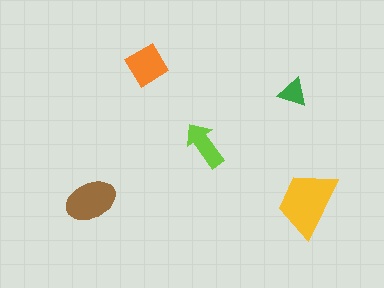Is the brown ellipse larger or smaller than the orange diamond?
Larger.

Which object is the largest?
The yellow trapezoid.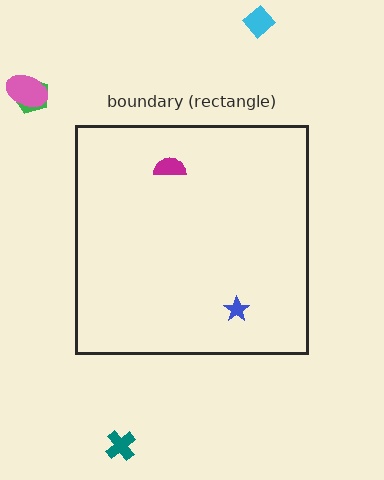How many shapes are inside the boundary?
2 inside, 4 outside.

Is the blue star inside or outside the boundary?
Inside.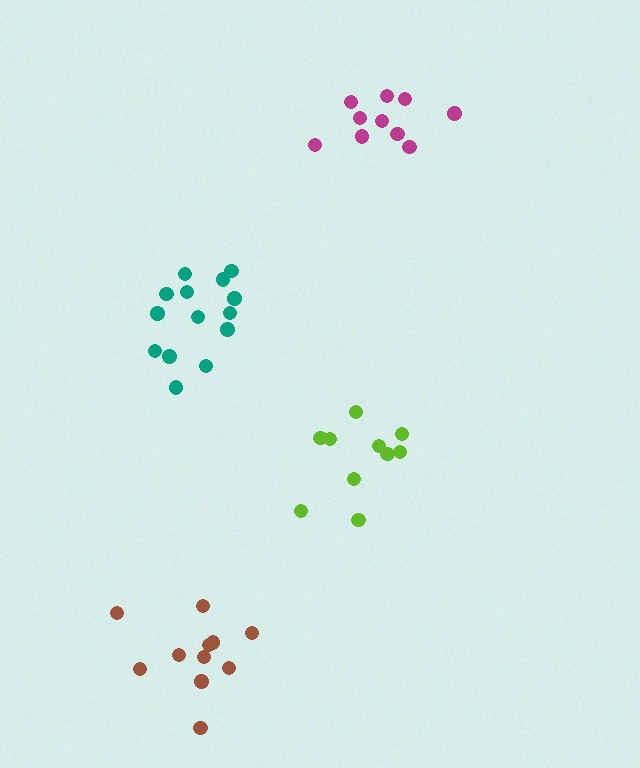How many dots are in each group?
Group 1: 10 dots, Group 2: 11 dots, Group 3: 10 dots, Group 4: 14 dots (45 total).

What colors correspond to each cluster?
The clusters are colored: magenta, brown, lime, teal.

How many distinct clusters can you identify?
There are 4 distinct clusters.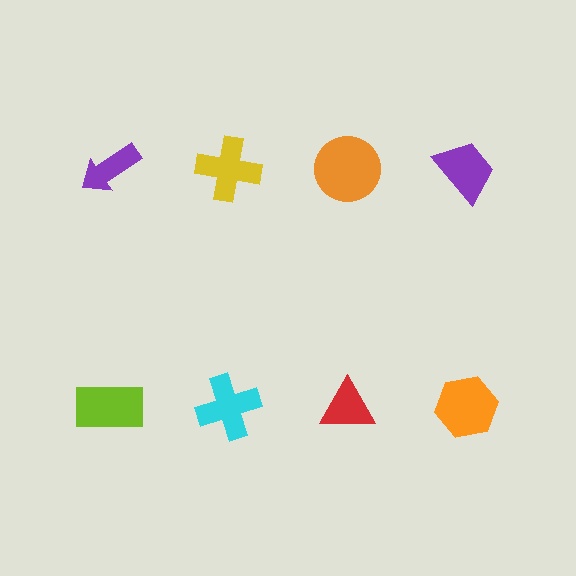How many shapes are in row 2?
4 shapes.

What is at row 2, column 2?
A cyan cross.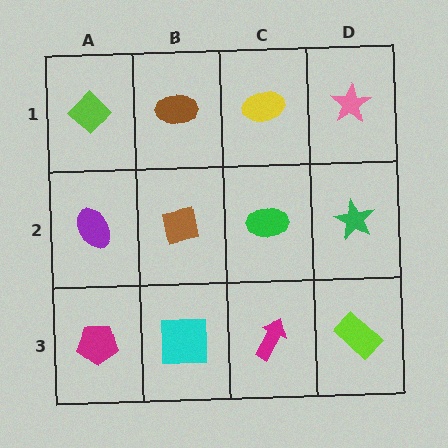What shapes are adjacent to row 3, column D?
A green star (row 2, column D), a magenta arrow (row 3, column C).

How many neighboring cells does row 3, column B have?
3.